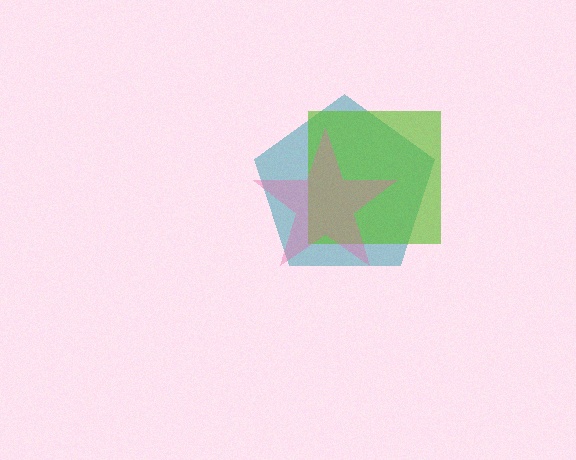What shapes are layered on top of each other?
The layered shapes are: a teal pentagon, a lime square, a pink star.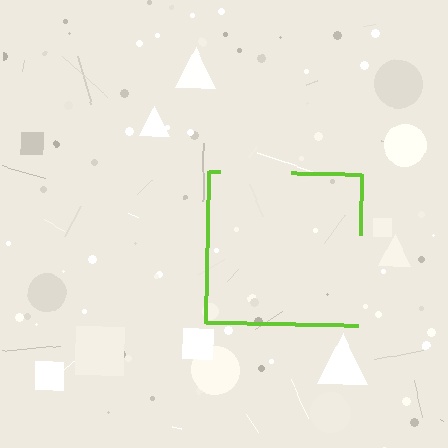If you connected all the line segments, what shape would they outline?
They would outline a square.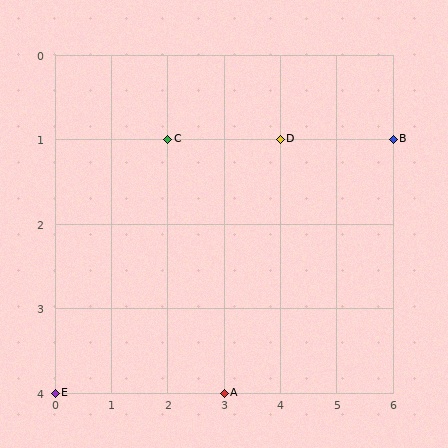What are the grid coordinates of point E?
Point E is at grid coordinates (0, 4).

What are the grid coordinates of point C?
Point C is at grid coordinates (2, 1).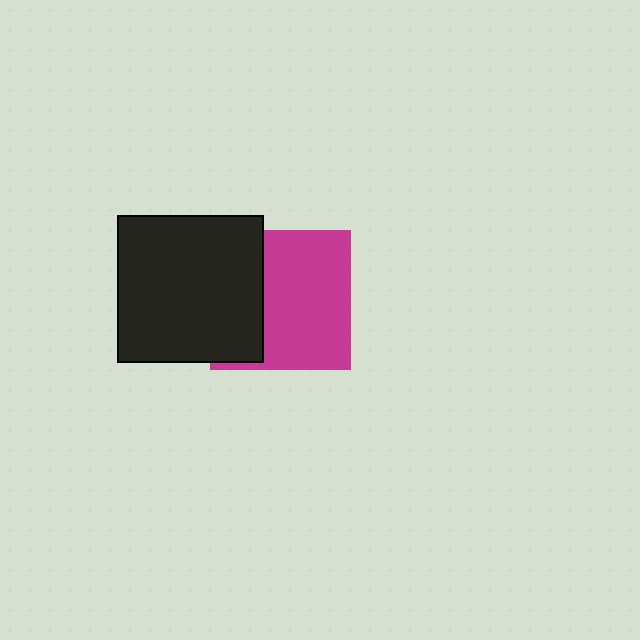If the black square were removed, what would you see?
You would see the complete magenta square.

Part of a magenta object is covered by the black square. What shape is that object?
It is a square.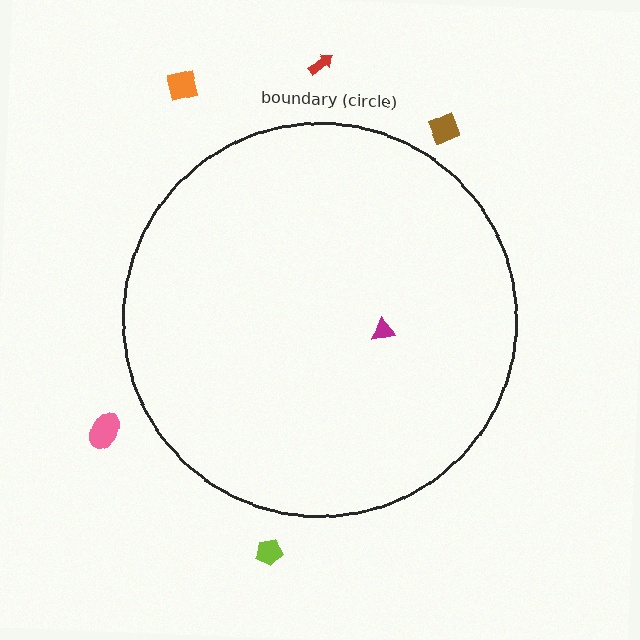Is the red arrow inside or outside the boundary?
Outside.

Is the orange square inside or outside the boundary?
Outside.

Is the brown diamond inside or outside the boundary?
Outside.